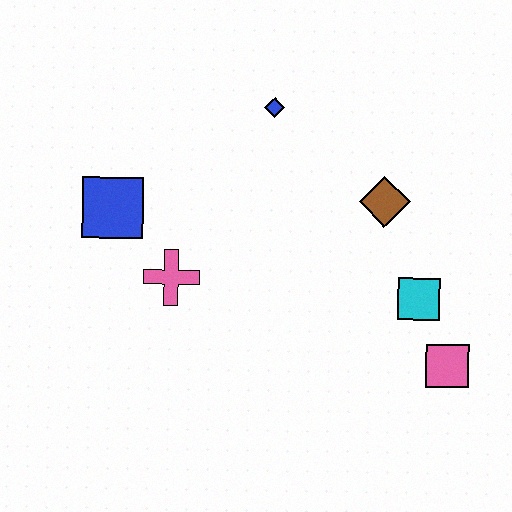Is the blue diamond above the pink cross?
Yes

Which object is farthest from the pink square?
The blue square is farthest from the pink square.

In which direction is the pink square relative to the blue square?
The pink square is to the right of the blue square.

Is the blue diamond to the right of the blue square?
Yes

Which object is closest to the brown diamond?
The cyan square is closest to the brown diamond.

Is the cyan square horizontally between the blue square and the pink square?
Yes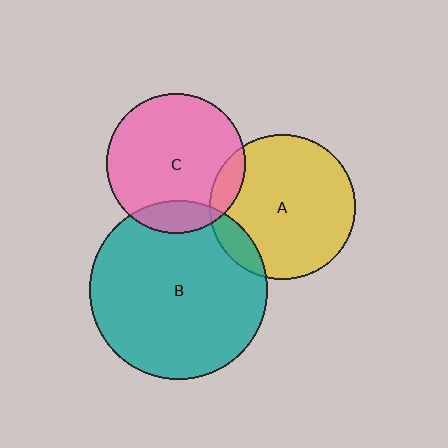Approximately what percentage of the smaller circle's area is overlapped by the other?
Approximately 15%.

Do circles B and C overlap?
Yes.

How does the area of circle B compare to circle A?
Approximately 1.5 times.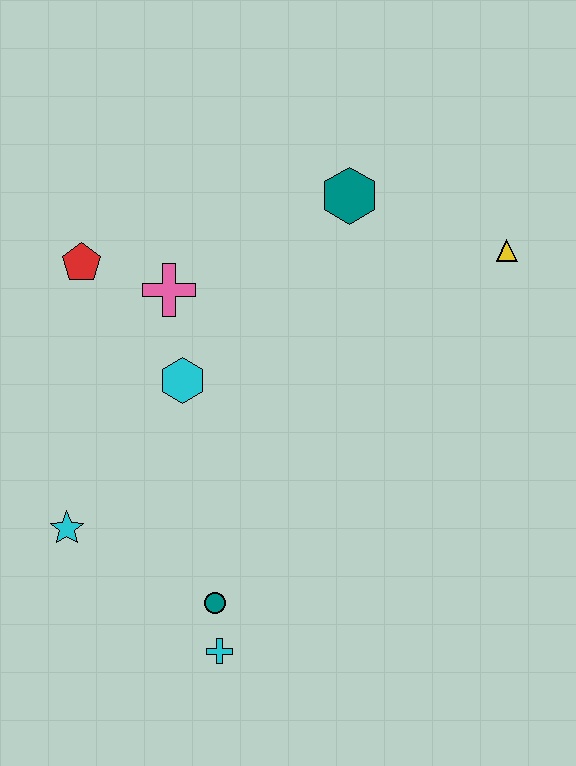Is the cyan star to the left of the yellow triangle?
Yes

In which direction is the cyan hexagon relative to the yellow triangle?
The cyan hexagon is to the left of the yellow triangle.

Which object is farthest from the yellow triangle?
The cyan star is farthest from the yellow triangle.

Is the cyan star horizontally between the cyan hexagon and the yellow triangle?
No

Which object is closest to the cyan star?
The teal circle is closest to the cyan star.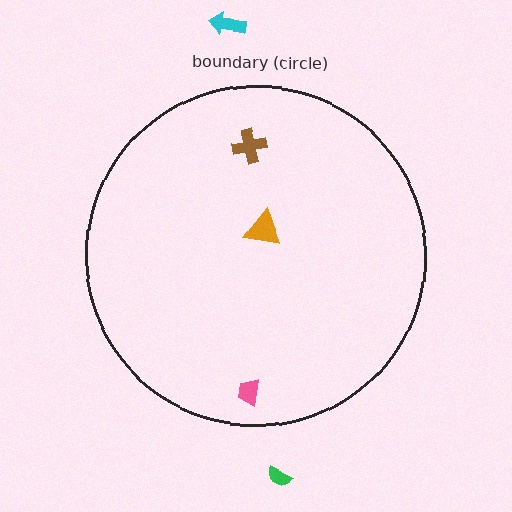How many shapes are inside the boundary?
3 inside, 2 outside.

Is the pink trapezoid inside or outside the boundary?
Inside.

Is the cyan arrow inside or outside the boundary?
Outside.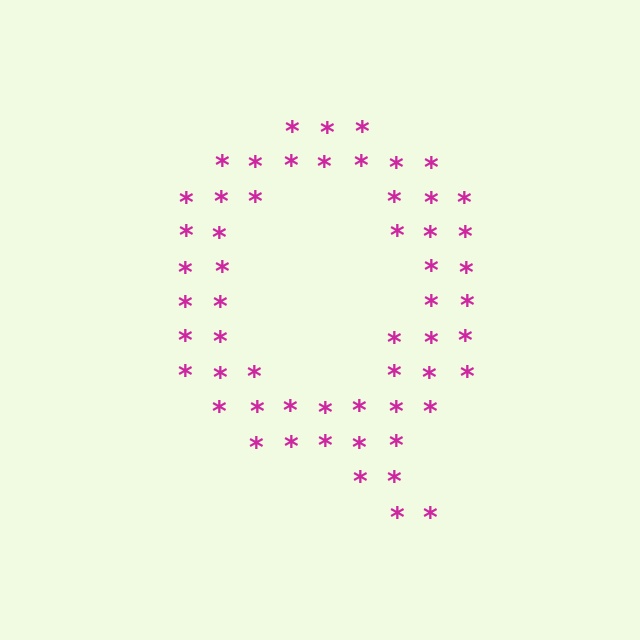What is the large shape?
The large shape is the letter Q.